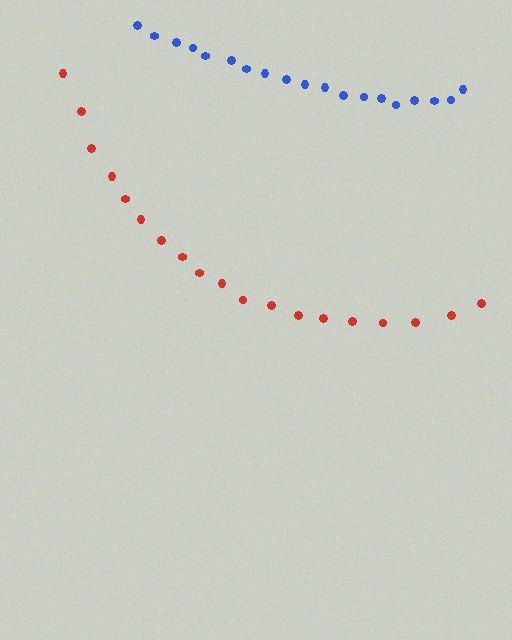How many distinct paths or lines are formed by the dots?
There are 2 distinct paths.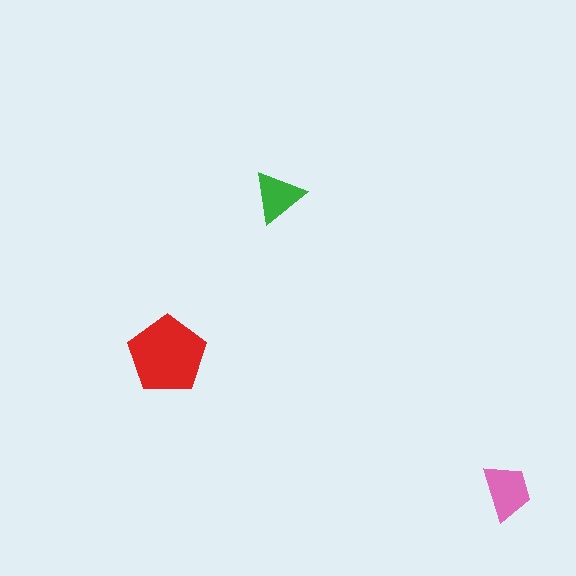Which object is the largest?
The red pentagon.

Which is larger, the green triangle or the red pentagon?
The red pentagon.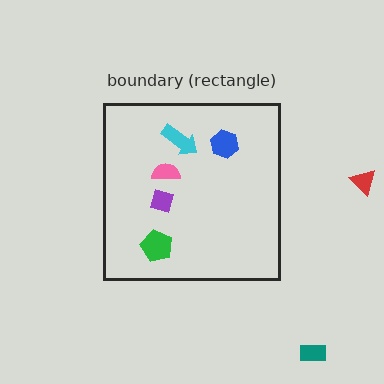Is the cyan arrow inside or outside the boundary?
Inside.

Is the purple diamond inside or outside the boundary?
Inside.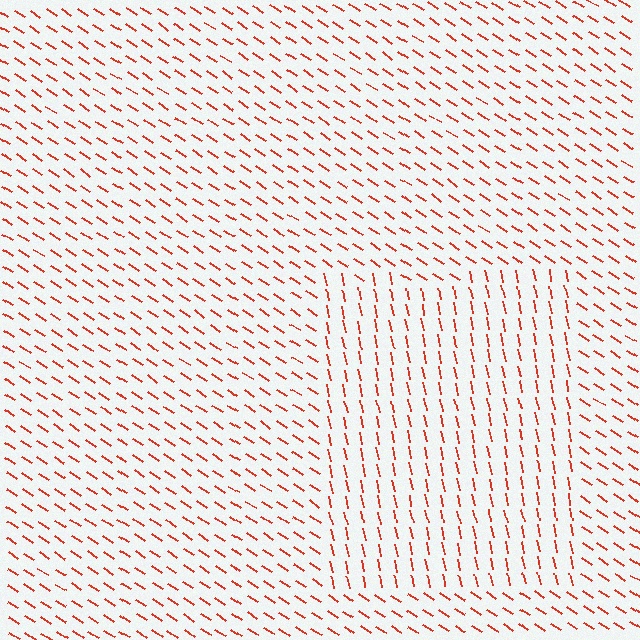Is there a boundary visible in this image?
Yes, there is a texture boundary formed by a change in line orientation.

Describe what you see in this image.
The image is filled with small red line segments. A rectangle region in the image has lines oriented differently from the surrounding lines, creating a visible texture boundary.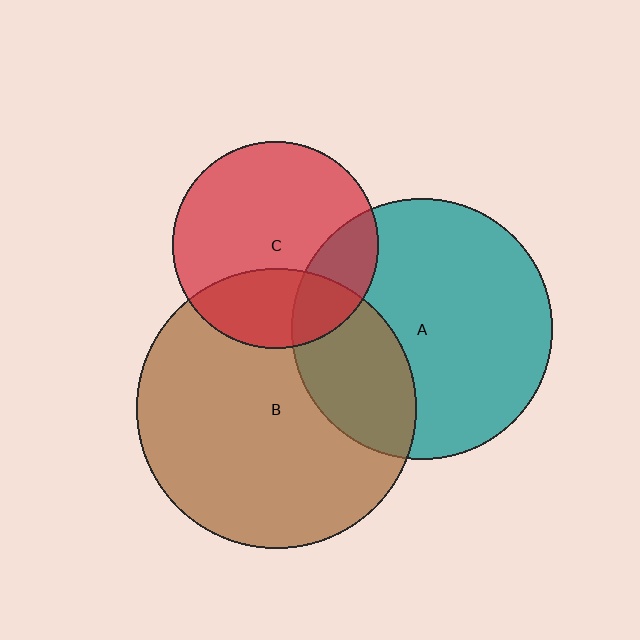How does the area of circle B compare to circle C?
Approximately 1.8 times.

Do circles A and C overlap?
Yes.